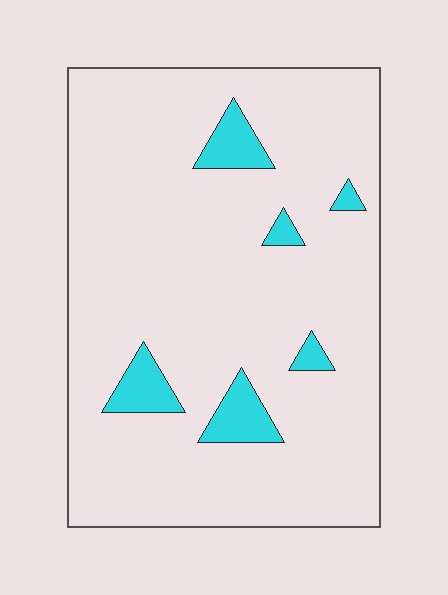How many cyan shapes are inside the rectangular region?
6.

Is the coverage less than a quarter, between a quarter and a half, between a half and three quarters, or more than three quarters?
Less than a quarter.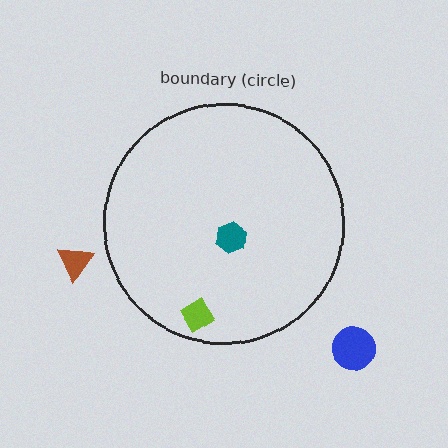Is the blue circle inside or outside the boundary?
Outside.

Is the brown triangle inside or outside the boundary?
Outside.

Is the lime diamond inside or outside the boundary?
Inside.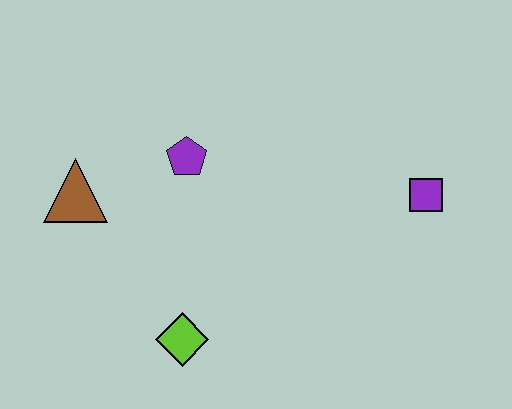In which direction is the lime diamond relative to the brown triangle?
The lime diamond is below the brown triangle.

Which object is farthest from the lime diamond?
The purple square is farthest from the lime diamond.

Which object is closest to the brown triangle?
The purple pentagon is closest to the brown triangle.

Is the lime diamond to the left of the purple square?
Yes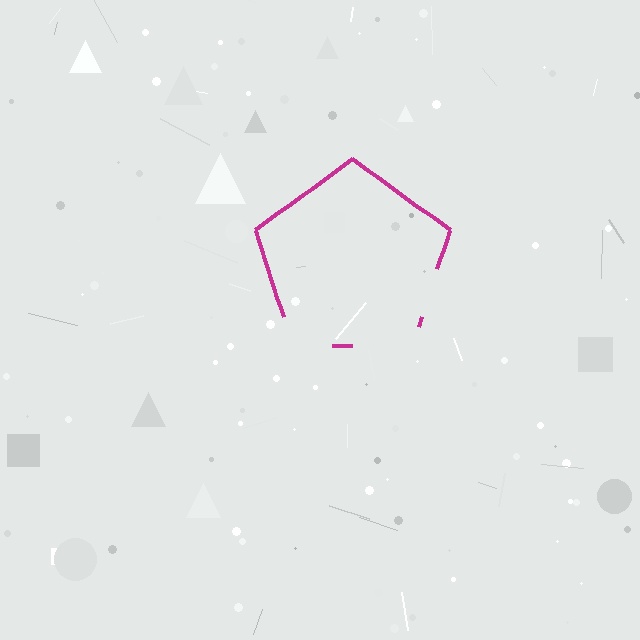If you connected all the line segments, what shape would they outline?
They would outline a pentagon.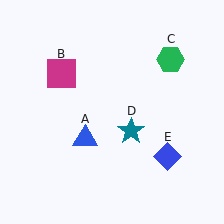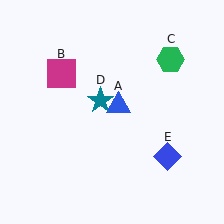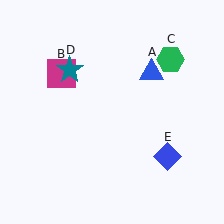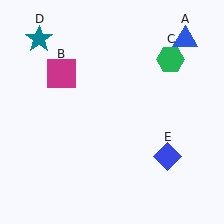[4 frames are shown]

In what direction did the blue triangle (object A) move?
The blue triangle (object A) moved up and to the right.